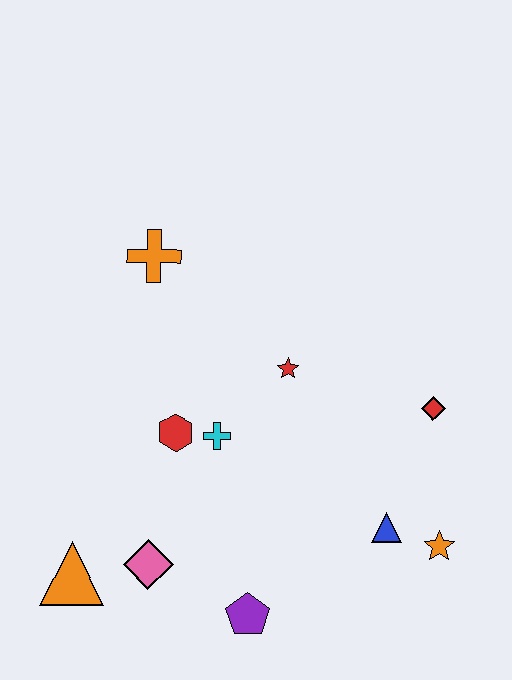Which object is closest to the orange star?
The blue triangle is closest to the orange star.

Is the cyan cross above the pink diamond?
Yes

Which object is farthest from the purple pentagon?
The orange cross is farthest from the purple pentagon.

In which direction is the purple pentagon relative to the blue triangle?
The purple pentagon is to the left of the blue triangle.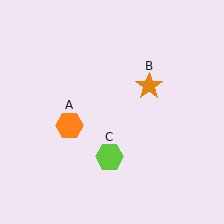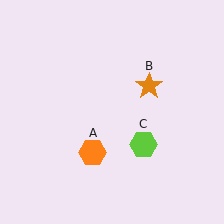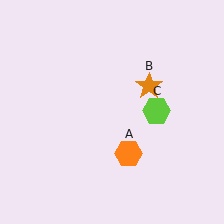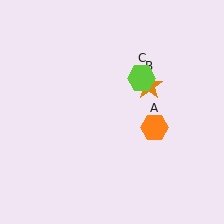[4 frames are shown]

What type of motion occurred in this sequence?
The orange hexagon (object A), lime hexagon (object C) rotated counterclockwise around the center of the scene.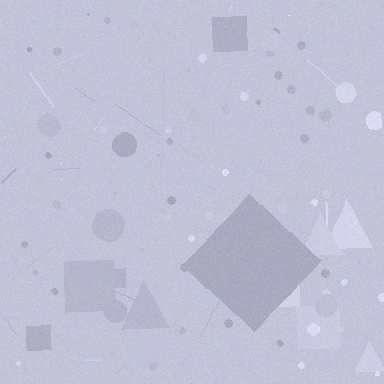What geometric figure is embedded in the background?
A diamond is embedded in the background.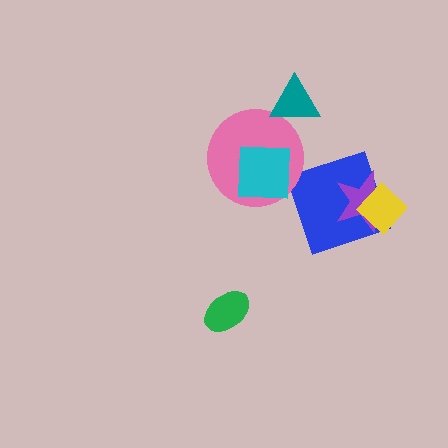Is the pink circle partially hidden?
Yes, it is partially covered by another shape.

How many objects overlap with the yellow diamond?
2 objects overlap with the yellow diamond.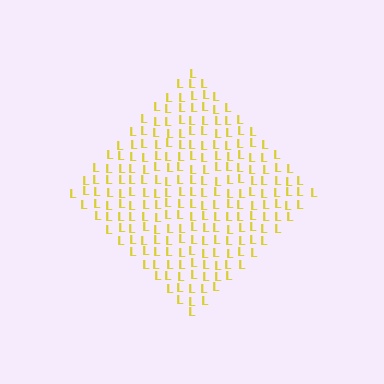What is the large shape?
The large shape is a diamond.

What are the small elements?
The small elements are letter L's.